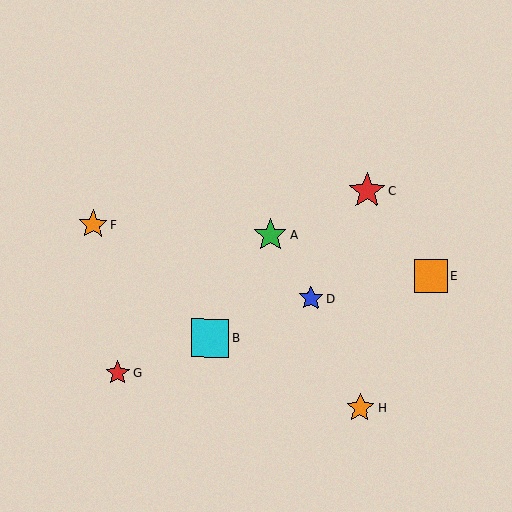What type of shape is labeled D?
Shape D is a blue star.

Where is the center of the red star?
The center of the red star is at (367, 191).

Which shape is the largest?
The cyan square (labeled B) is the largest.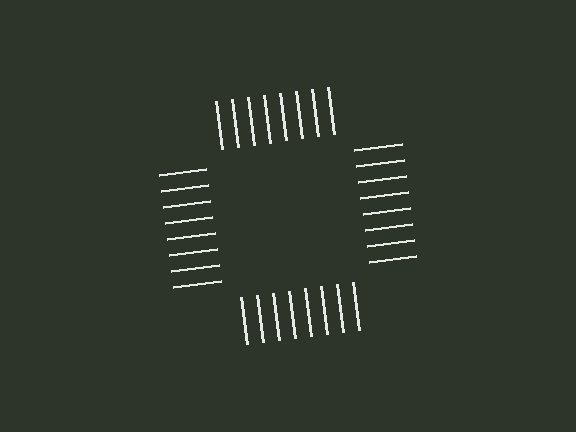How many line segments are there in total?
32 — 8 along each of the 4 edges.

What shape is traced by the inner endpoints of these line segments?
An illusory square — the line segments terminate on its edges but no continuous stroke is drawn.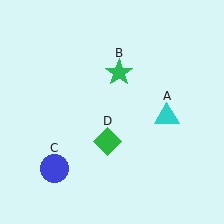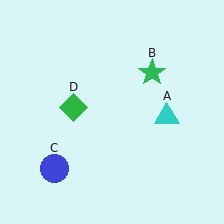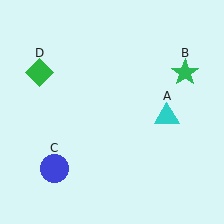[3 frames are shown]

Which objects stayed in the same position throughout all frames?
Cyan triangle (object A) and blue circle (object C) remained stationary.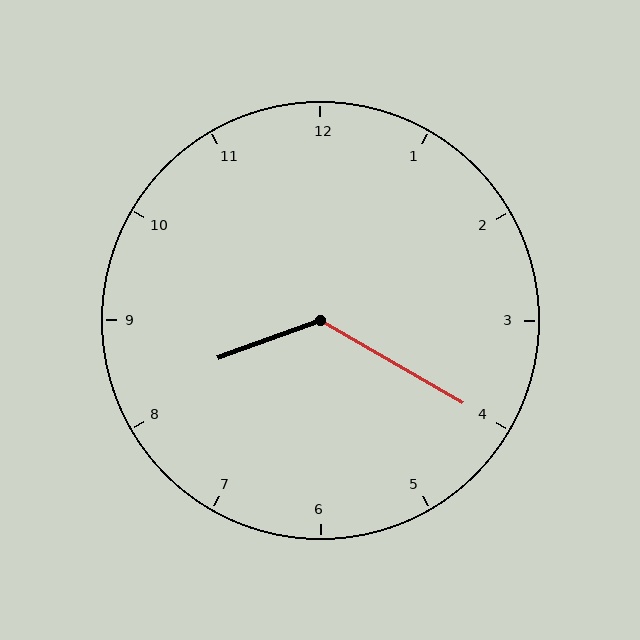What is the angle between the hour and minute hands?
Approximately 130 degrees.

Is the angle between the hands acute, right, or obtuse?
It is obtuse.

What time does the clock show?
8:20.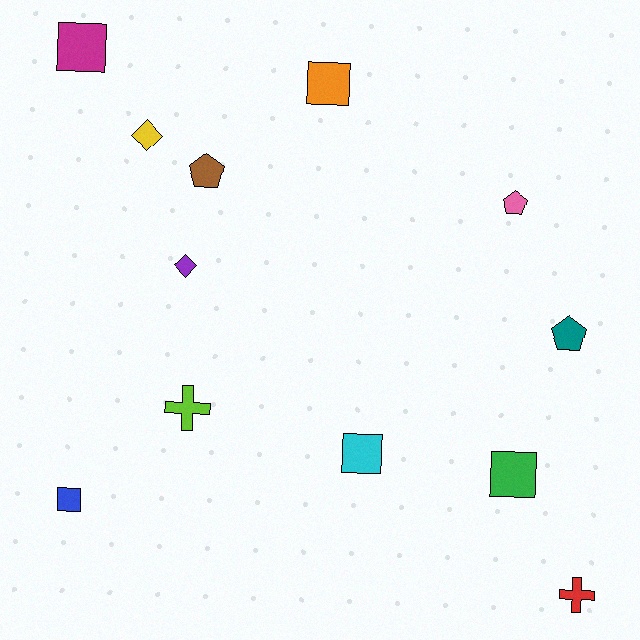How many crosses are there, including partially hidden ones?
There are 2 crosses.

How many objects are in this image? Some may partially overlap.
There are 12 objects.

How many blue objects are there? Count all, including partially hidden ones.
There is 1 blue object.